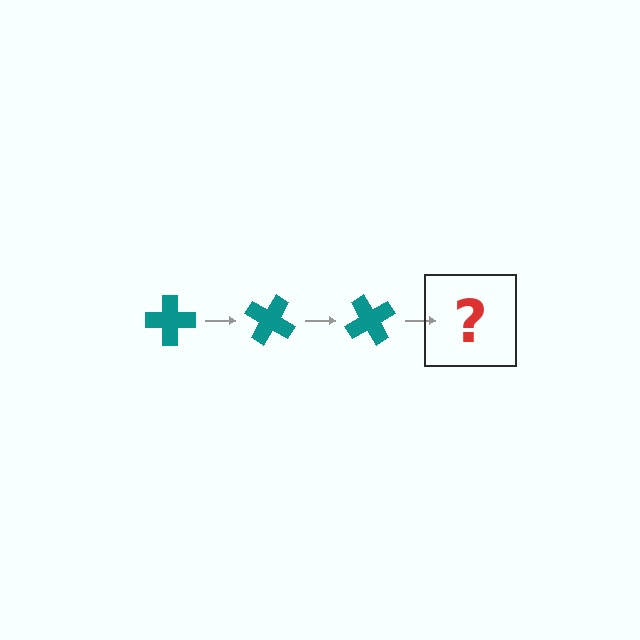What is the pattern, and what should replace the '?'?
The pattern is that the cross rotates 30 degrees each step. The '?' should be a teal cross rotated 90 degrees.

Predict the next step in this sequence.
The next step is a teal cross rotated 90 degrees.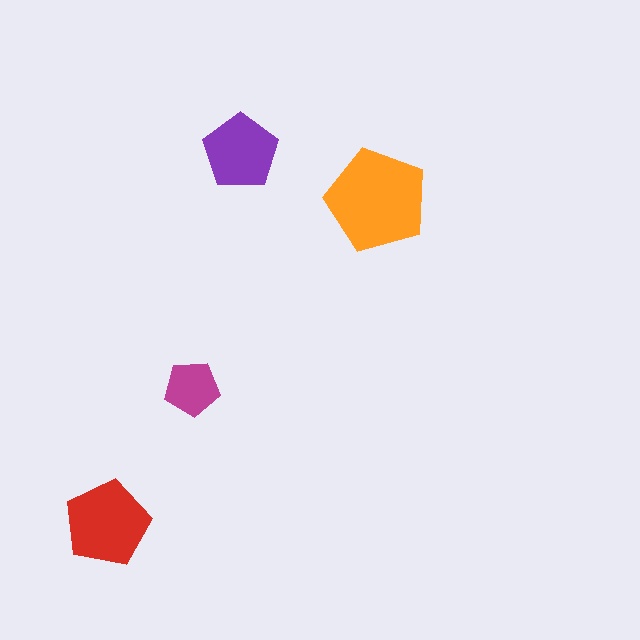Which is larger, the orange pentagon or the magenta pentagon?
The orange one.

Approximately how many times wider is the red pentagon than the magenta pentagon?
About 1.5 times wider.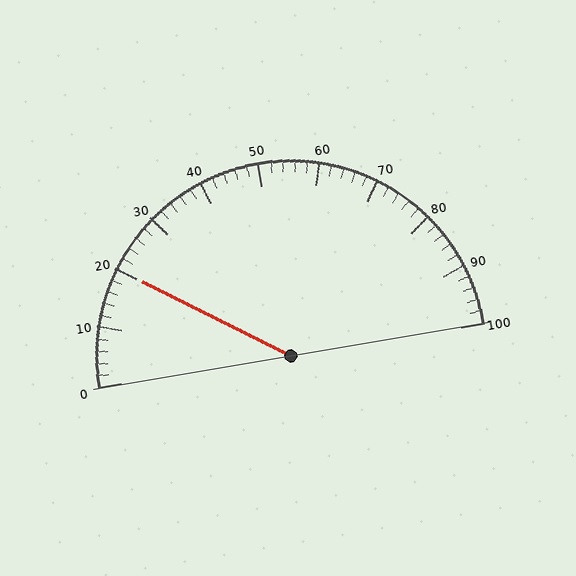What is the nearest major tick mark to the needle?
The nearest major tick mark is 20.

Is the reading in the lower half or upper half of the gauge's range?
The reading is in the lower half of the range (0 to 100).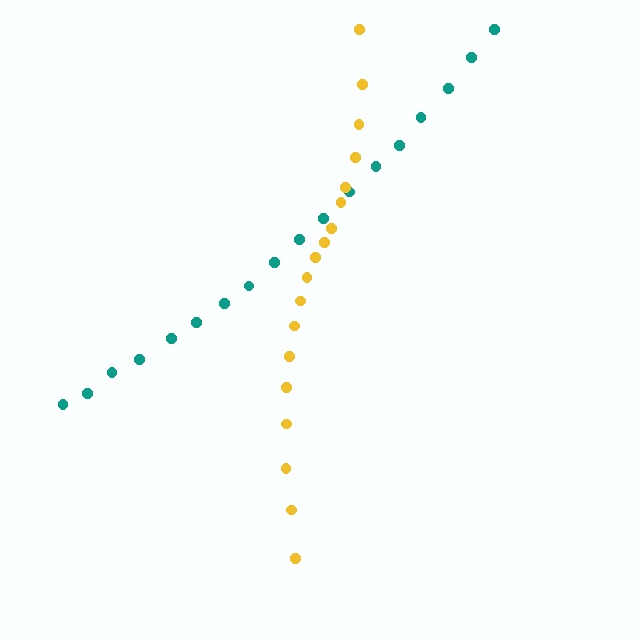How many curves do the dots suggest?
There are 2 distinct paths.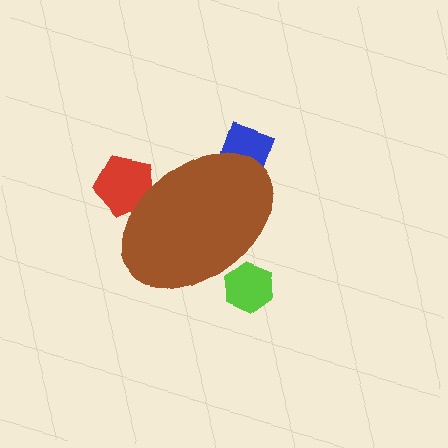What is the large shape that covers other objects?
A brown ellipse.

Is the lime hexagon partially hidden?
Yes, the lime hexagon is partially hidden behind the brown ellipse.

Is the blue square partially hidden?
Yes, the blue square is partially hidden behind the brown ellipse.